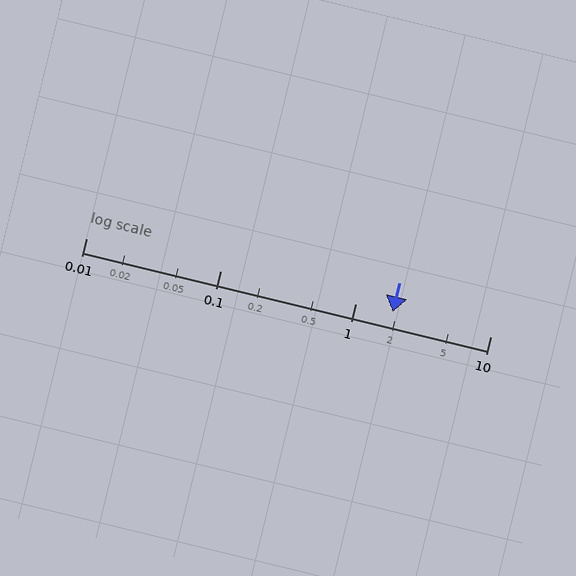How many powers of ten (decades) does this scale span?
The scale spans 3 decades, from 0.01 to 10.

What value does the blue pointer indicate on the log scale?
The pointer indicates approximately 1.9.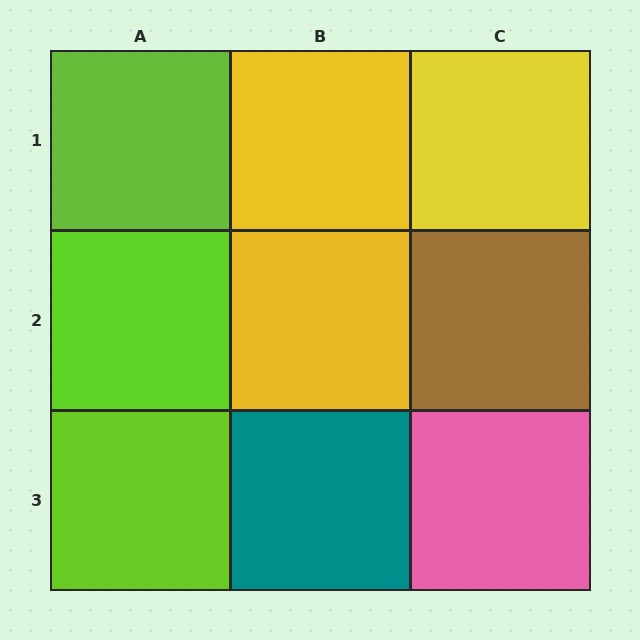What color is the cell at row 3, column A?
Lime.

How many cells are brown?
1 cell is brown.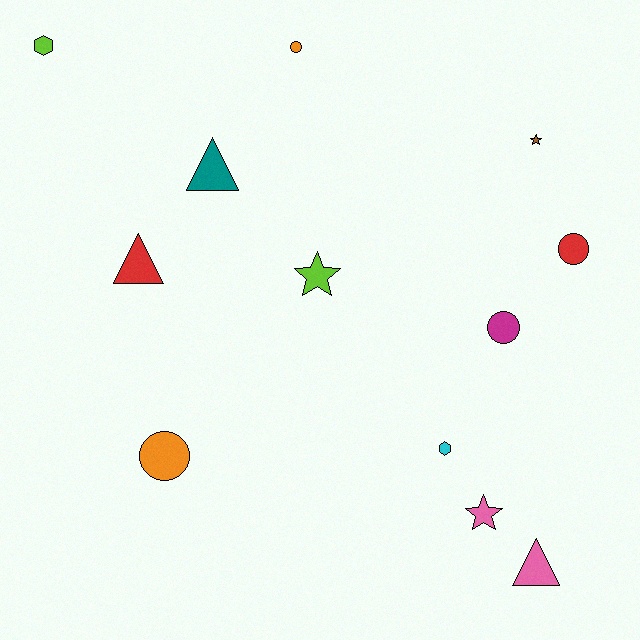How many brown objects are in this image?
There is 1 brown object.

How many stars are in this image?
There are 3 stars.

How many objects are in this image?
There are 12 objects.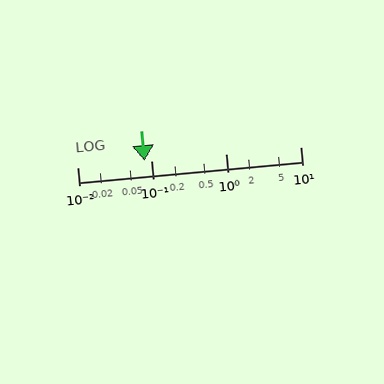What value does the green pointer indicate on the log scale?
The pointer indicates approximately 0.081.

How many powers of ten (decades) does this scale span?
The scale spans 3 decades, from 0.01 to 10.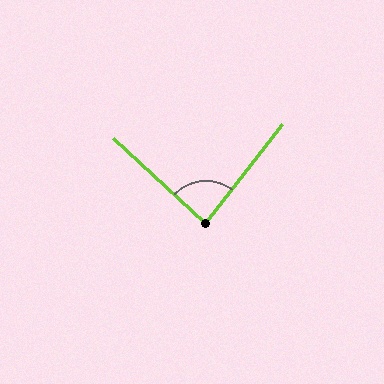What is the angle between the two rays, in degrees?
Approximately 85 degrees.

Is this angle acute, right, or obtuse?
It is acute.